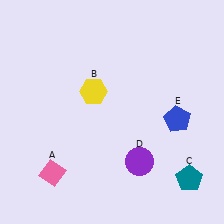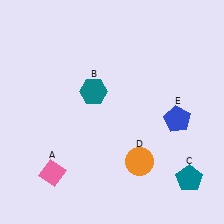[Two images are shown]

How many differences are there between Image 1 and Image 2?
There are 2 differences between the two images.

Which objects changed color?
B changed from yellow to teal. D changed from purple to orange.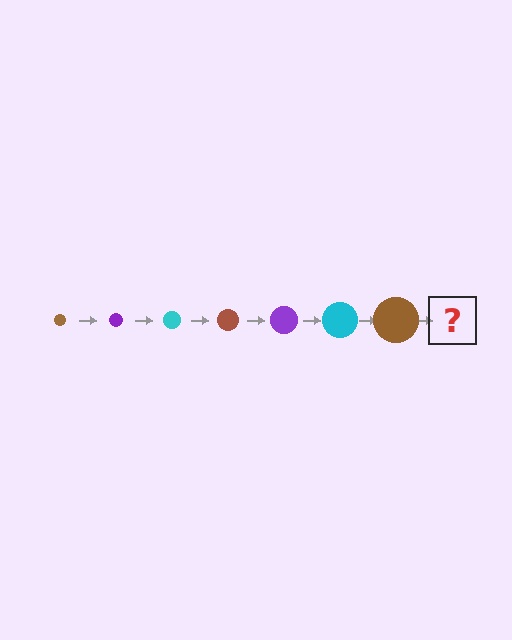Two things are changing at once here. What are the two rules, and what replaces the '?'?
The two rules are that the circle grows larger each step and the color cycles through brown, purple, and cyan. The '?' should be a purple circle, larger than the previous one.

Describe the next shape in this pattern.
It should be a purple circle, larger than the previous one.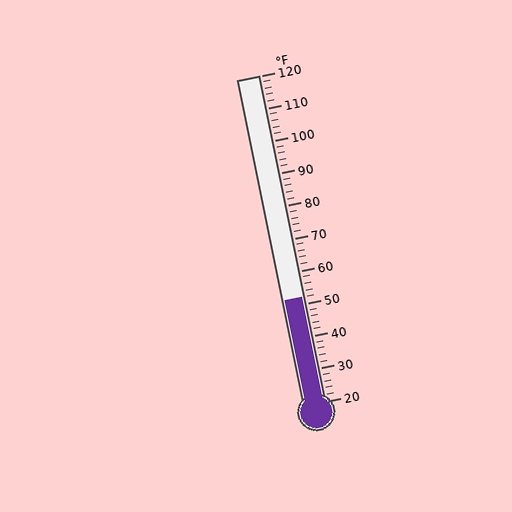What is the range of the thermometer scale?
The thermometer scale ranges from 20°F to 120°F.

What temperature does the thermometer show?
The thermometer shows approximately 52°F.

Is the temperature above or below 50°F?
The temperature is above 50°F.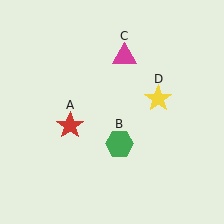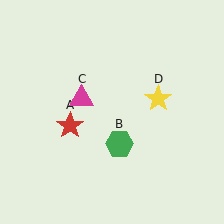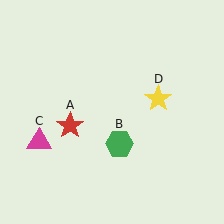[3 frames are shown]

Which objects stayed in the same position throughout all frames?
Red star (object A) and green hexagon (object B) and yellow star (object D) remained stationary.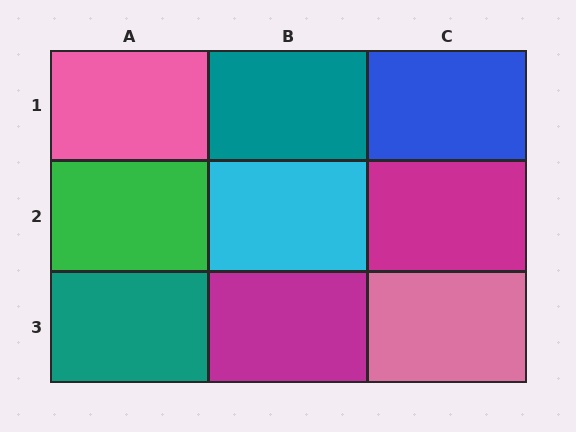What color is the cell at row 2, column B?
Cyan.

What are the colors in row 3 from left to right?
Teal, magenta, pink.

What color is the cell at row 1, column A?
Pink.